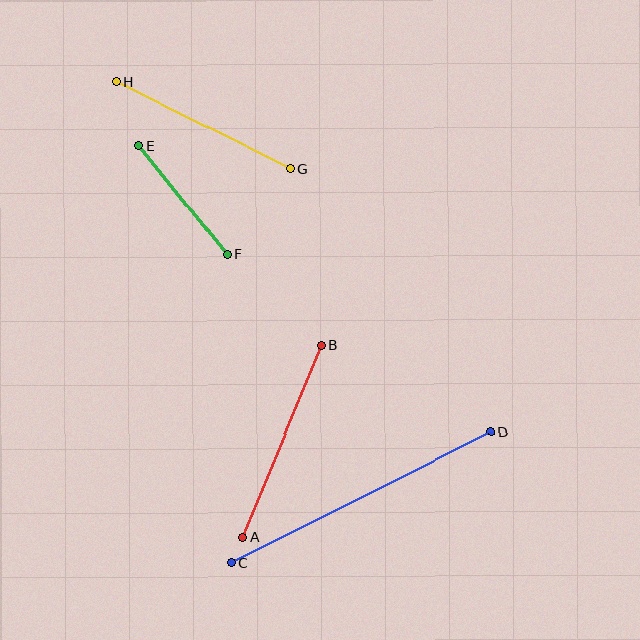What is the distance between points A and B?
The distance is approximately 208 pixels.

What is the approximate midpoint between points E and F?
The midpoint is at approximately (183, 200) pixels.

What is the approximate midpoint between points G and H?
The midpoint is at approximately (203, 125) pixels.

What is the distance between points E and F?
The distance is approximately 140 pixels.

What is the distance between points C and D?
The distance is approximately 291 pixels.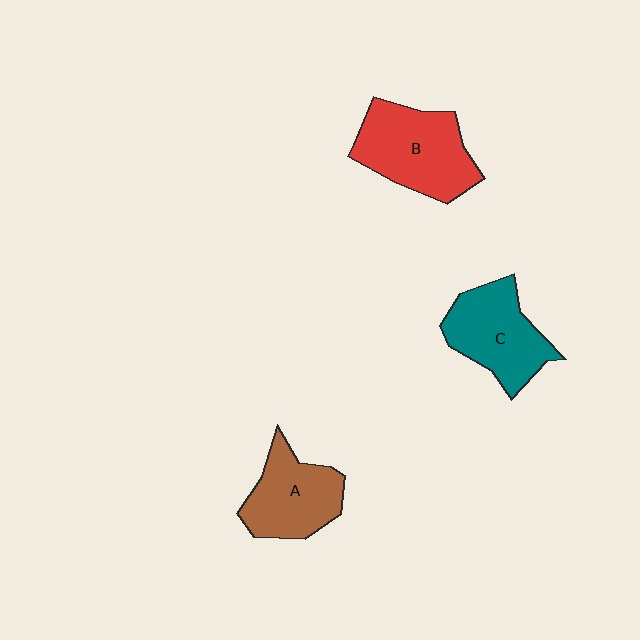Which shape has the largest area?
Shape B (red).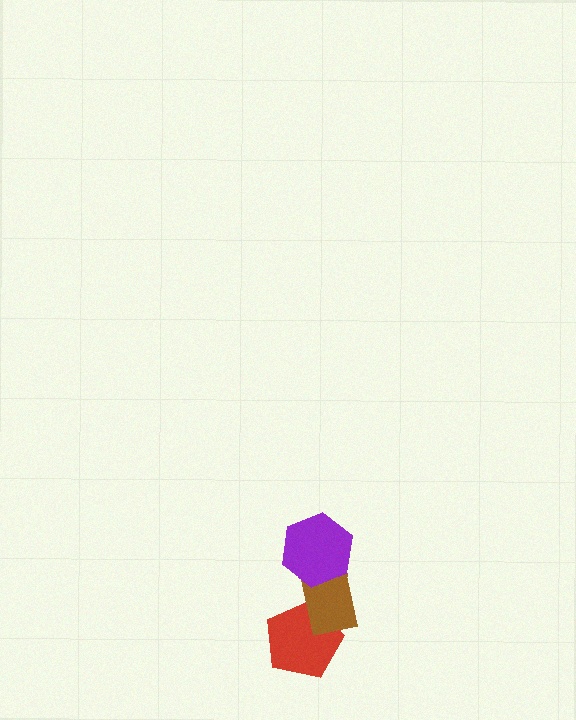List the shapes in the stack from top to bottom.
From top to bottom: the purple hexagon, the brown rectangle, the red pentagon.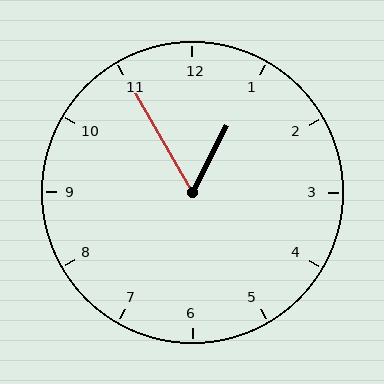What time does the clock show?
12:55.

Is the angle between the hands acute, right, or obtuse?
It is acute.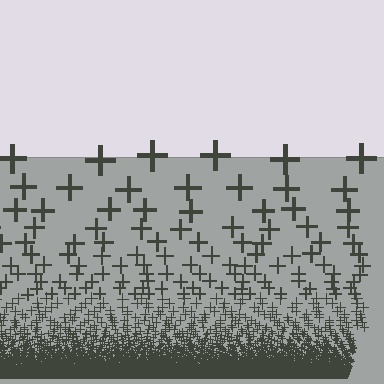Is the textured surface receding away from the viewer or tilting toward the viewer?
The surface appears to tilt toward the viewer. Texture elements get larger and sparser toward the top.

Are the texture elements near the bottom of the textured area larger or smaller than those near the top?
Smaller. The gradient is inverted — elements near the bottom are smaller and denser.